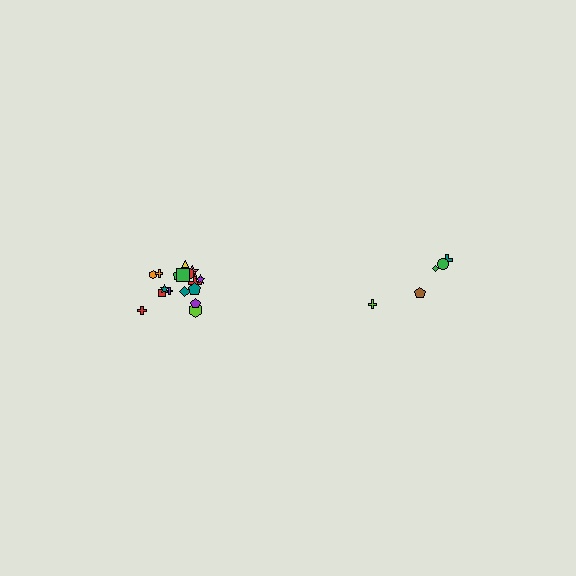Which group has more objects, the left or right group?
The left group.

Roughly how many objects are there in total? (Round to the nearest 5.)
Roughly 25 objects in total.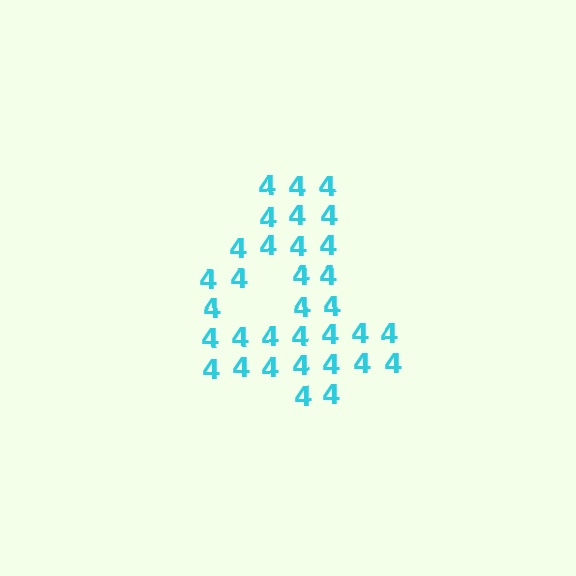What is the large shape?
The large shape is the digit 4.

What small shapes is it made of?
It is made of small digit 4's.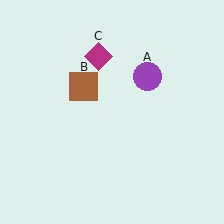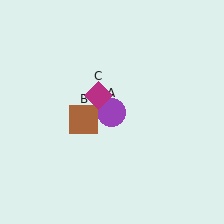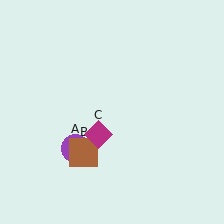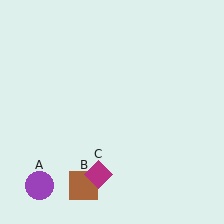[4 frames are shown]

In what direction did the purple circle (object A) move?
The purple circle (object A) moved down and to the left.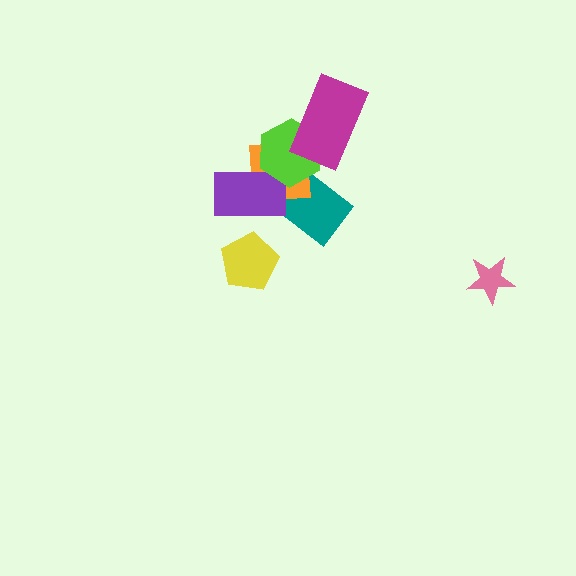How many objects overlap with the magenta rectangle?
2 objects overlap with the magenta rectangle.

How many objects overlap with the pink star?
0 objects overlap with the pink star.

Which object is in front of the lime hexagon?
The magenta rectangle is in front of the lime hexagon.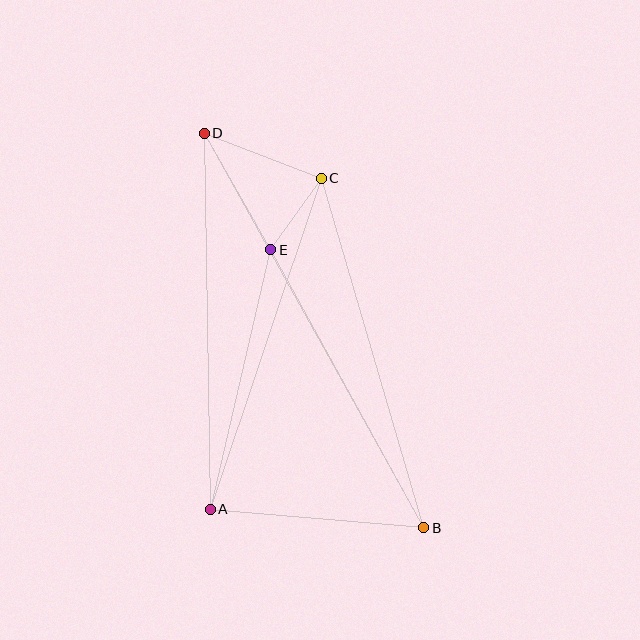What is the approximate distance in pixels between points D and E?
The distance between D and E is approximately 135 pixels.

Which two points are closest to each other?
Points C and E are closest to each other.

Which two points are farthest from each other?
Points B and D are farthest from each other.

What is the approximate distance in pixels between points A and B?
The distance between A and B is approximately 214 pixels.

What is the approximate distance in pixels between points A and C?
The distance between A and C is approximately 349 pixels.